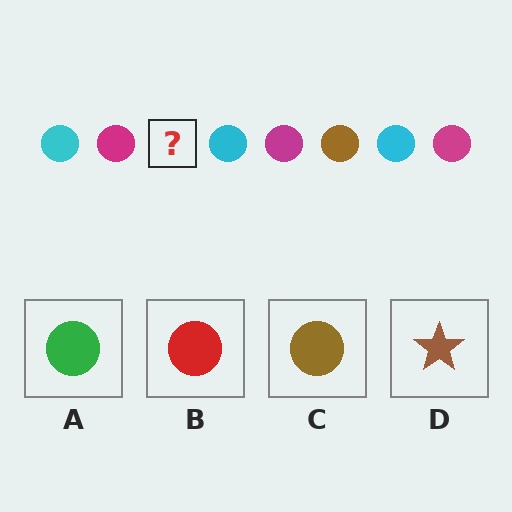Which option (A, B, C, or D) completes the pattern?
C.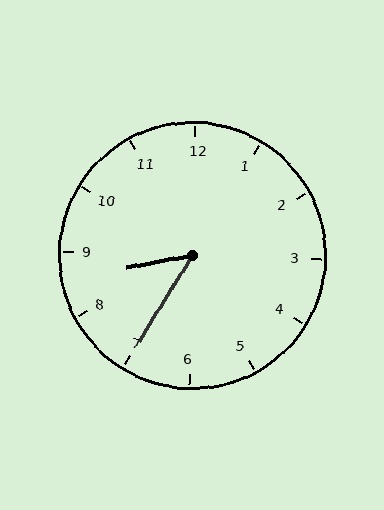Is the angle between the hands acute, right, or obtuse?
It is acute.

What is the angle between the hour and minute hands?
Approximately 48 degrees.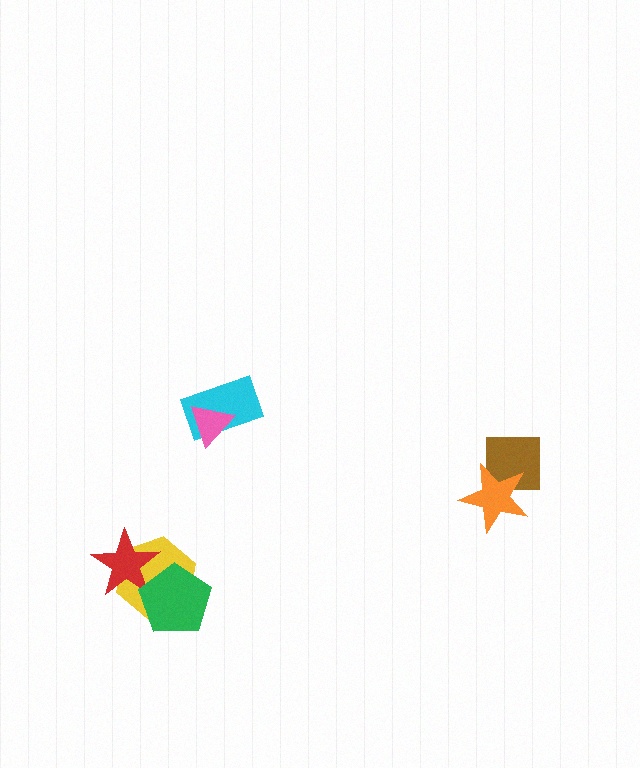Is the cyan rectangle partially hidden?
Yes, it is partially covered by another shape.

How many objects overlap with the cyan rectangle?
1 object overlaps with the cyan rectangle.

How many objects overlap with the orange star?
1 object overlaps with the orange star.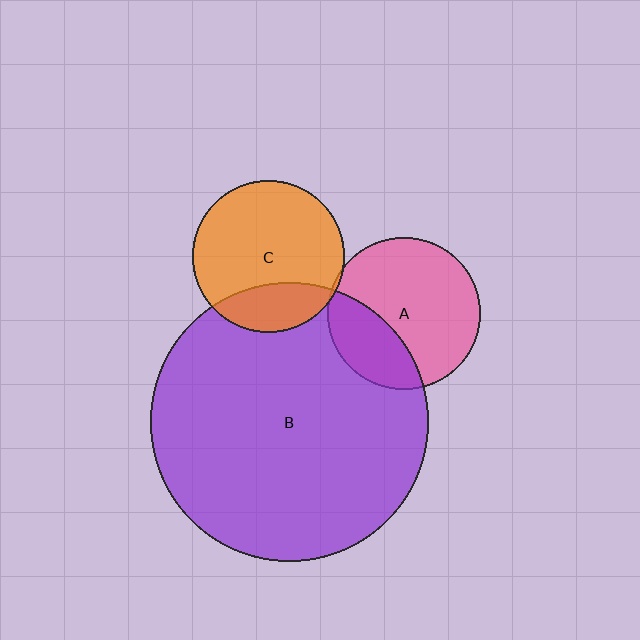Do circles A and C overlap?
Yes.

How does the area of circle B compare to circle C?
Approximately 3.4 times.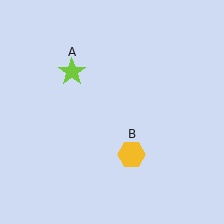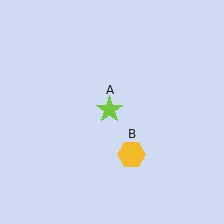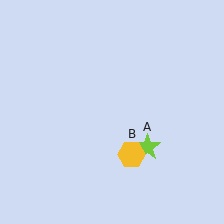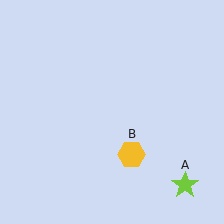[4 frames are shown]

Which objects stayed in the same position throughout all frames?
Yellow hexagon (object B) remained stationary.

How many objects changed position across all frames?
1 object changed position: lime star (object A).